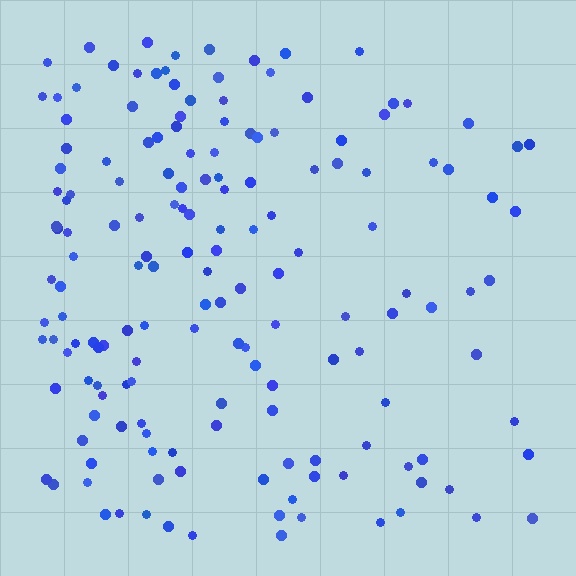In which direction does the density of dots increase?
From right to left, with the left side densest.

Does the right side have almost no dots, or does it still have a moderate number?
Still a moderate number, just noticeably fewer than the left.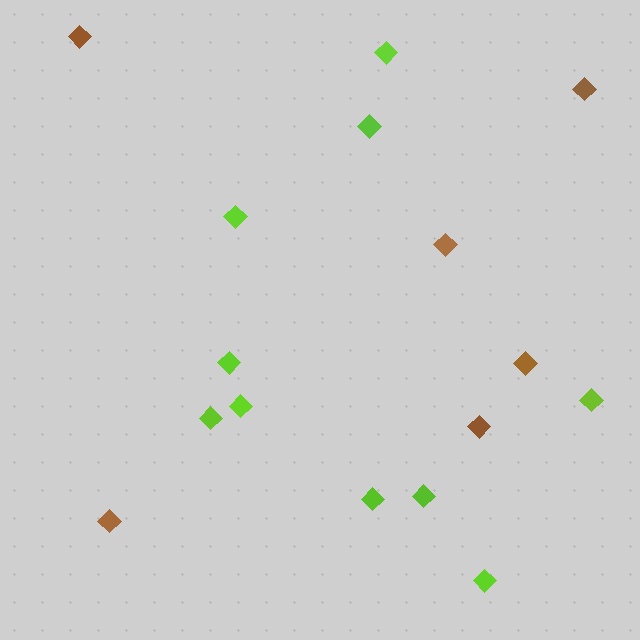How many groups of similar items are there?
There are 2 groups: one group of lime diamonds (10) and one group of brown diamonds (6).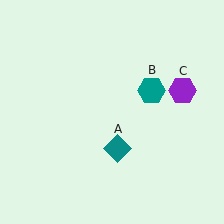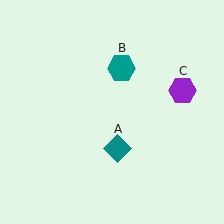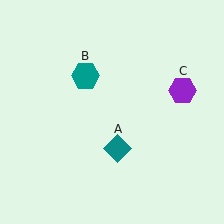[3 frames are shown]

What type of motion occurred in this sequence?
The teal hexagon (object B) rotated counterclockwise around the center of the scene.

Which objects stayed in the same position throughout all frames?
Teal diamond (object A) and purple hexagon (object C) remained stationary.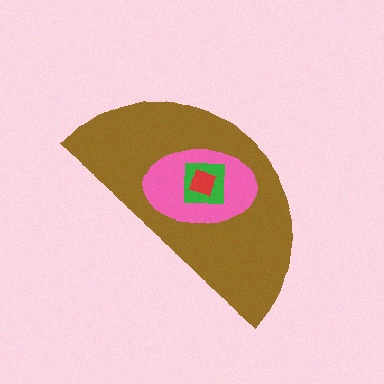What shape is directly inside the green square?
The red diamond.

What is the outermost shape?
The brown semicircle.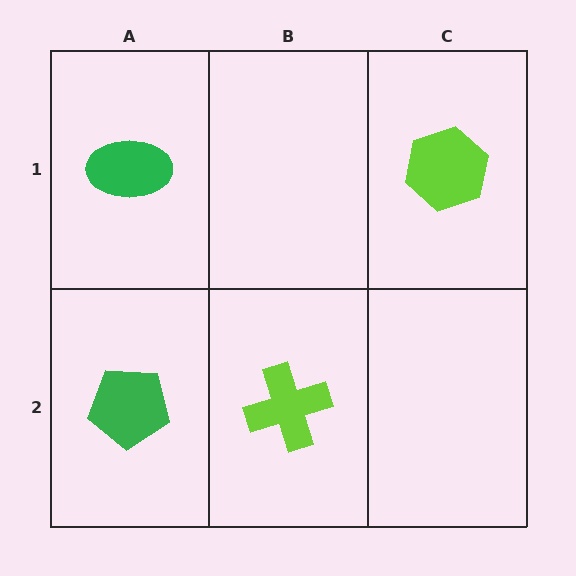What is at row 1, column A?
A green ellipse.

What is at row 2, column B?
A lime cross.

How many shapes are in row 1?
2 shapes.